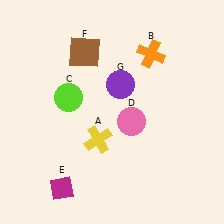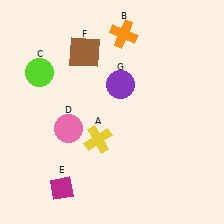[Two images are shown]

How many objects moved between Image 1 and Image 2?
3 objects moved between the two images.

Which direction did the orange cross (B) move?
The orange cross (B) moved left.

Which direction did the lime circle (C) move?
The lime circle (C) moved left.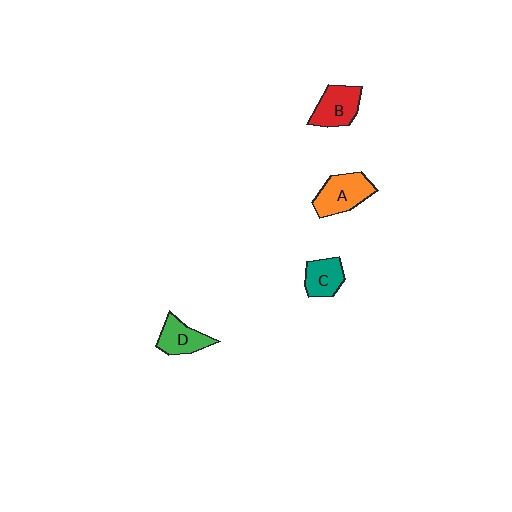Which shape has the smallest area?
Shape C (teal).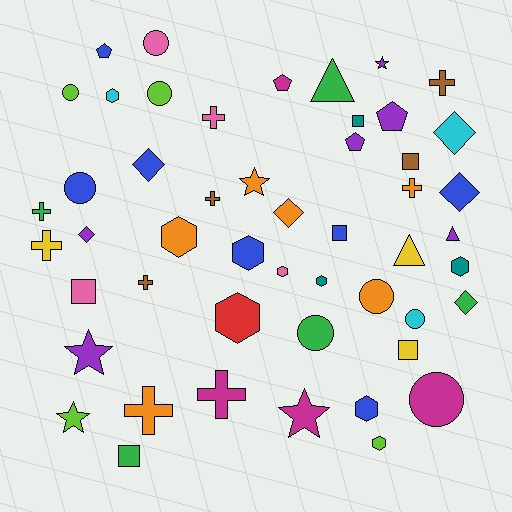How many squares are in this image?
There are 6 squares.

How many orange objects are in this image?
There are 6 orange objects.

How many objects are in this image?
There are 50 objects.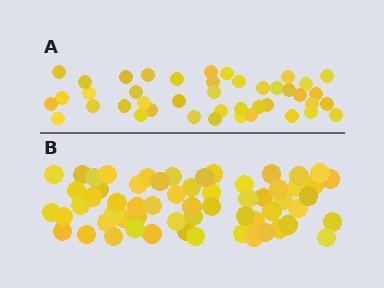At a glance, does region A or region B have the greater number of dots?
Region B (the bottom region) has more dots.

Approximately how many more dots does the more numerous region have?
Region B has approximately 20 more dots than region A.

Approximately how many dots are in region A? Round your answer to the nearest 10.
About 40 dots. (The exact count is 42, which rounds to 40.)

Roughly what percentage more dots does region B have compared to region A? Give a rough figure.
About 45% more.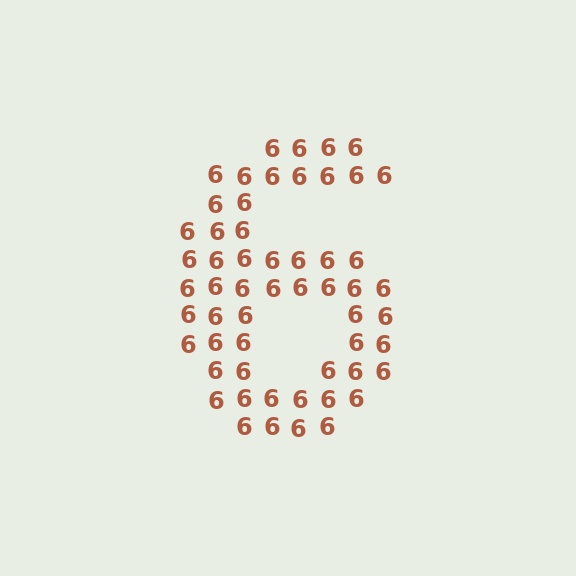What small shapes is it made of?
It is made of small digit 6's.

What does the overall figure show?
The overall figure shows the digit 6.